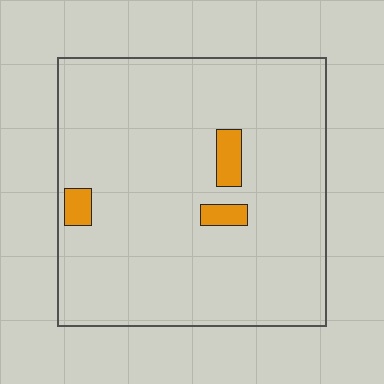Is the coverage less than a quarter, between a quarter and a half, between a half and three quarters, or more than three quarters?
Less than a quarter.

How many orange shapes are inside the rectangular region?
3.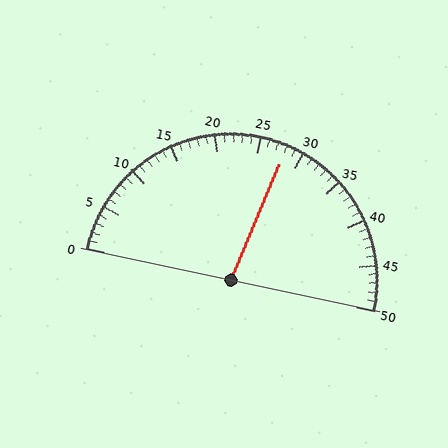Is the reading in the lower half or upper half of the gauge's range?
The reading is in the upper half of the range (0 to 50).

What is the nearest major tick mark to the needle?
The nearest major tick mark is 30.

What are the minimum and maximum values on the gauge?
The gauge ranges from 0 to 50.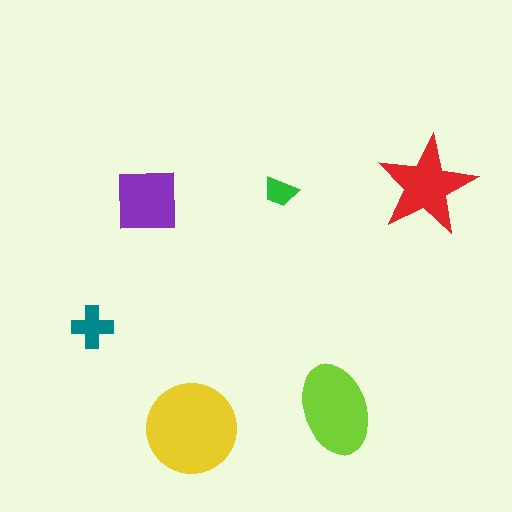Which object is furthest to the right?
The red star is rightmost.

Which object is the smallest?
The green trapezoid.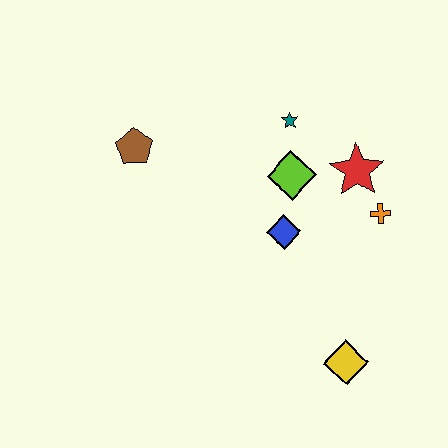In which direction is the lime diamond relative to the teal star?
The lime diamond is below the teal star.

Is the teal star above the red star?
Yes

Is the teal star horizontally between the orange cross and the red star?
No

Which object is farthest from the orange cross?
The brown pentagon is farthest from the orange cross.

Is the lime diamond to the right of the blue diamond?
Yes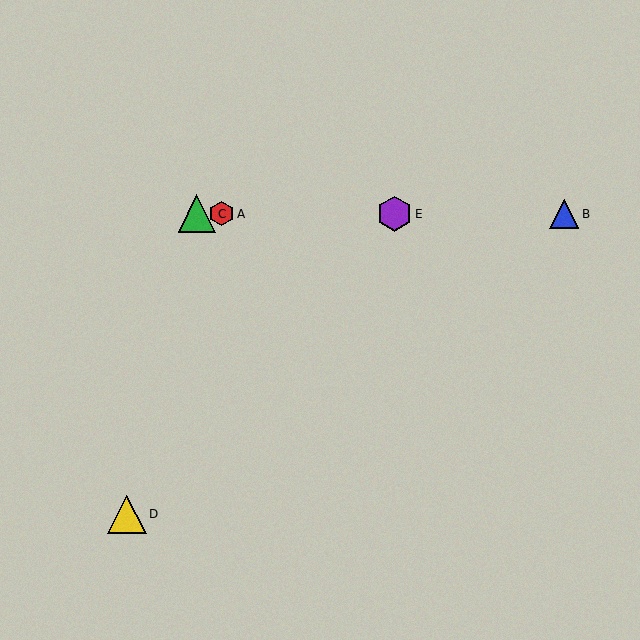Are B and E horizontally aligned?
Yes, both are at y≈214.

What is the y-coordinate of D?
Object D is at y≈514.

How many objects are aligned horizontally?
4 objects (A, B, C, E) are aligned horizontally.